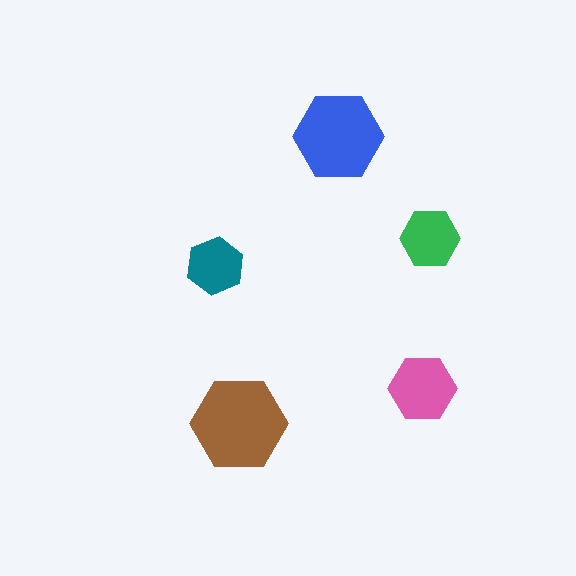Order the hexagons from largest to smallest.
the brown one, the blue one, the pink one, the green one, the teal one.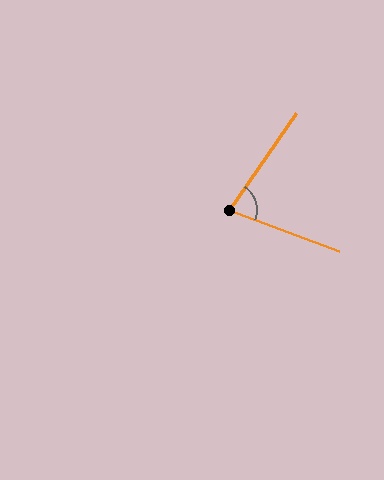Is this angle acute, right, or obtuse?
It is acute.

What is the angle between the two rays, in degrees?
Approximately 75 degrees.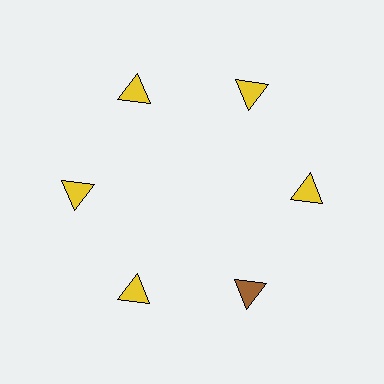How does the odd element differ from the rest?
It has a different color: brown instead of yellow.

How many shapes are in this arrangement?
There are 6 shapes arranged in a ring pattern.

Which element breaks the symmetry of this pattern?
The brown triangle at roughly the 5 o'clock position breaks the symmetry. All other shapes are yellow triangles.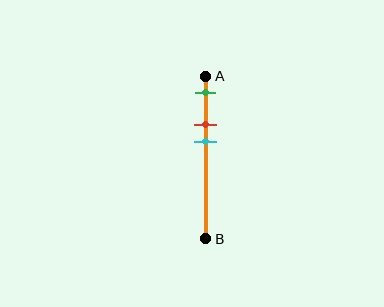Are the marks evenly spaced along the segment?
Yes, the marks are approximately evenly spaced.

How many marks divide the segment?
There are 3 marks dividing the segment.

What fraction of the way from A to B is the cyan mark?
The cyan mark is approximately 40% (0.4) of the way from A to B.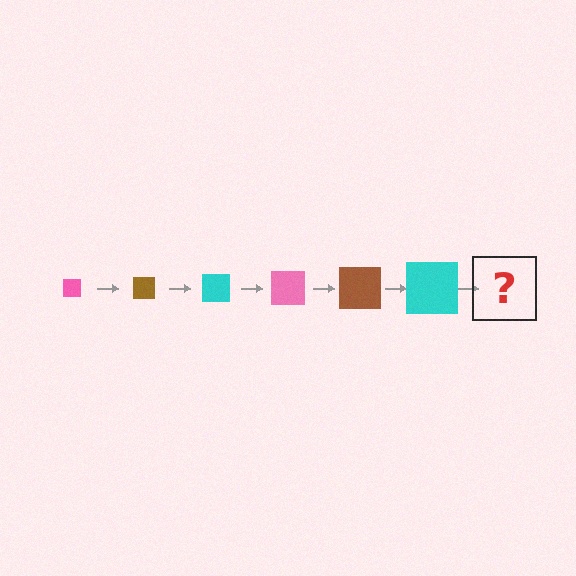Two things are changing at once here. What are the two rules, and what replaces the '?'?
The two rules are that the square grows larger each step and the color cycles through pink, brown, and cyan. The '?' should be a pink square, larger than the previous one.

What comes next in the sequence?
The next element should be a pink square, larger than the previous one.